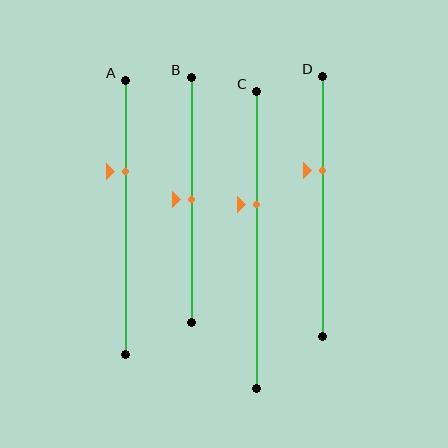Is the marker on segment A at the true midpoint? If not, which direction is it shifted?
No, the marker on segment A is shifted upward by about 17% of the segment length.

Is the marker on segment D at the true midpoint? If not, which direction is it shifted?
No, the marker on segment D is shifted upward by about 14% of the segment length.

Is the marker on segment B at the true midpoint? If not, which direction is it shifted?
Yes, the marker on segment B is at the true midpoint.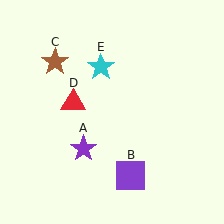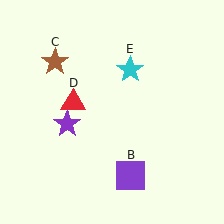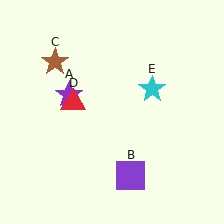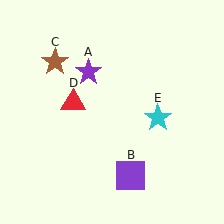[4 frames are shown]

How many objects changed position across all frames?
2 objects changed position: purple star (object A), cyan star (object E).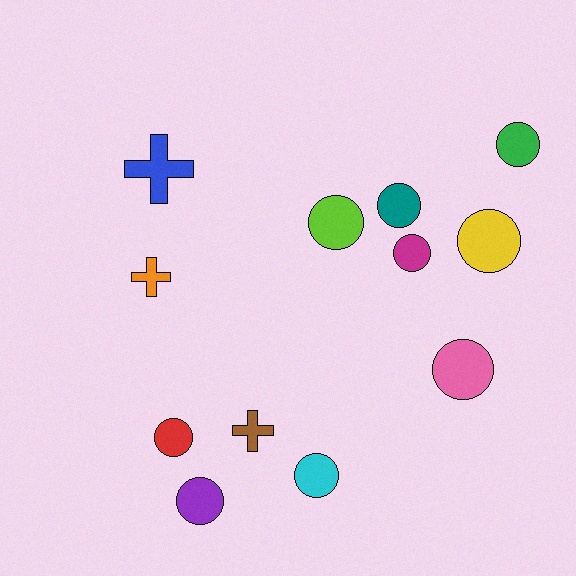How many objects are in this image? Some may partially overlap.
There are 12 objects.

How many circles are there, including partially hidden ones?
There are 9 circles.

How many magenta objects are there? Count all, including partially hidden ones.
There is 1 magenta object.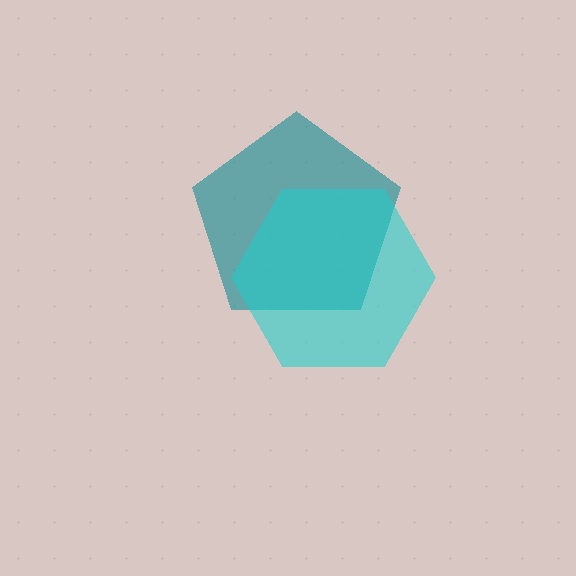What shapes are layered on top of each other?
The layered shapes are: a teal pentagon, a cyan hexagon.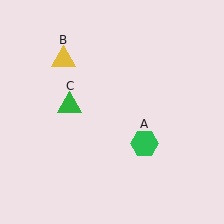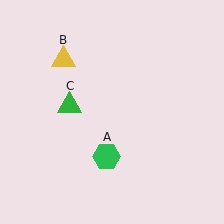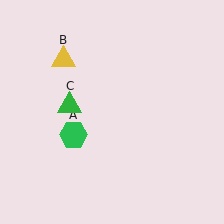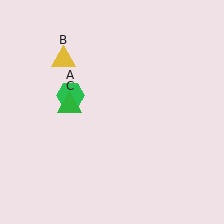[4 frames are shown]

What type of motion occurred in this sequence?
The green hexagon (object A) rotated clockwise around the center of the scene.